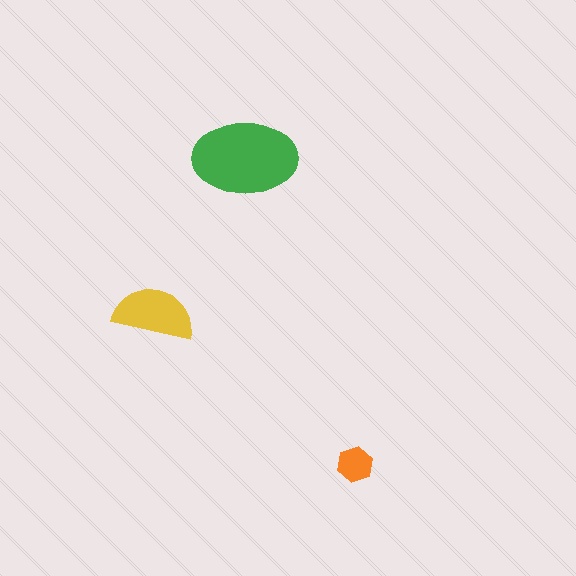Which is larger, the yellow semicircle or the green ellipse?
The green ellipse.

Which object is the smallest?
The orange hexagon.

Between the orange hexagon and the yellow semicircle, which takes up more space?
The yellow semicircle.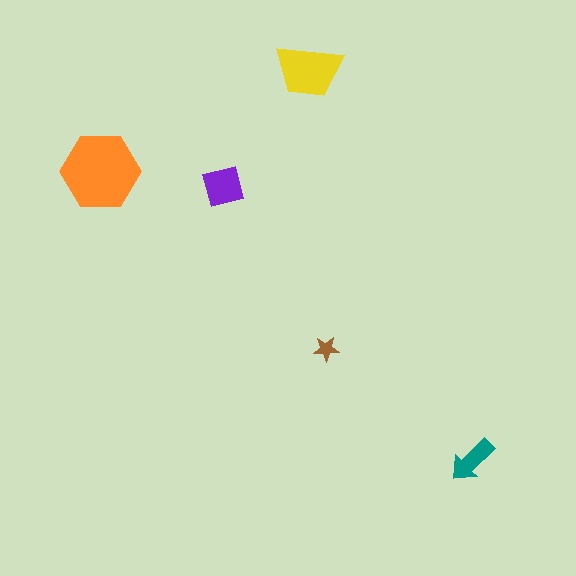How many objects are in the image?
There are 5 objects in the image.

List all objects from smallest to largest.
The brown star, the teal arrow, the purple square, the yellow trapezoid, the orange hexagon.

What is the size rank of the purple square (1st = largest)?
3rd.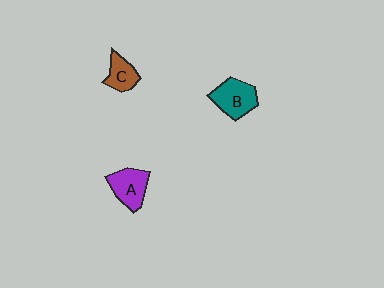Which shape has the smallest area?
Shape C (brown).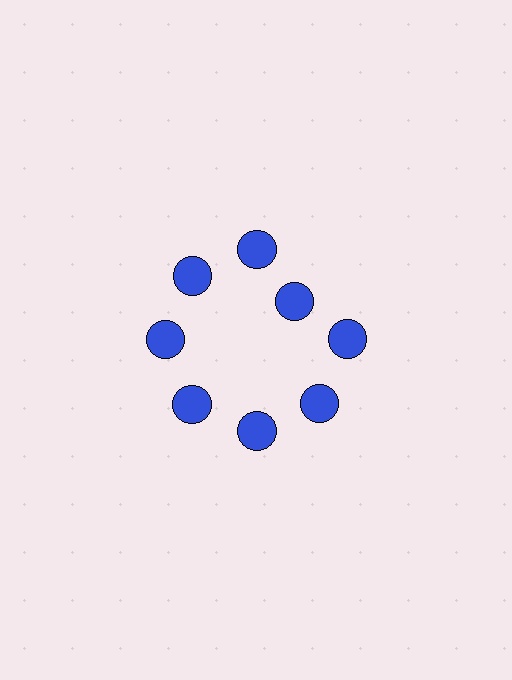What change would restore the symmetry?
The symmetry would be restored by moving it outward, back onto the ring so that all 8 circles sit at equal angles and equal distance from the center.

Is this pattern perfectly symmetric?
No. The 8 blue circles are arranged in a ring, but one element near the 2 o'clock position is pulled inward toward the center, breaking the 8-fold rotational symmetry.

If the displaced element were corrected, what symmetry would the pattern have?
It would have 8-fold rotational symmetry — the pattern would map onto itself every 45 degrees.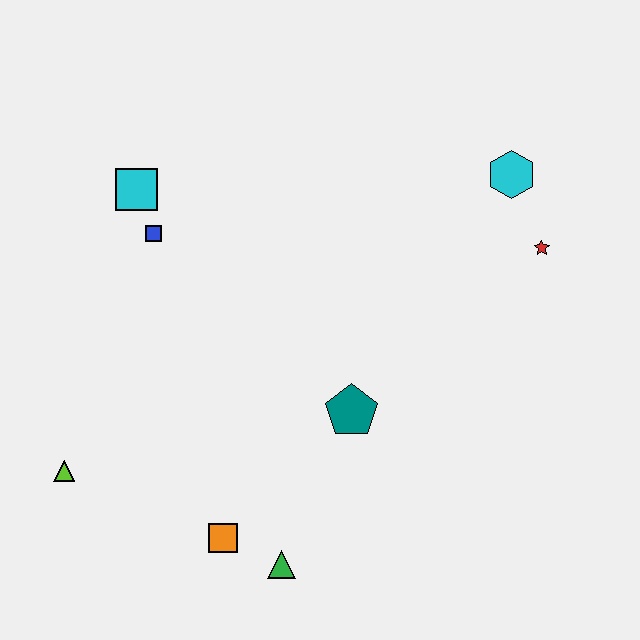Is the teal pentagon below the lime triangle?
No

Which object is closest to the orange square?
The green triangle is closest to the orange square.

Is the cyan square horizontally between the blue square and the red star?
No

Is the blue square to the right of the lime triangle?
Yes